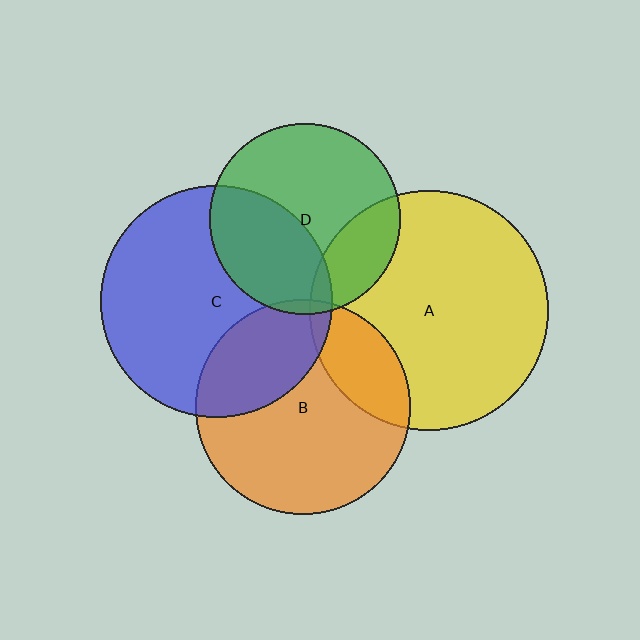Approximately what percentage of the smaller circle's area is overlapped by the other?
Approximately 40%.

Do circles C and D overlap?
Yes.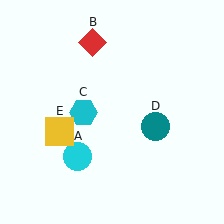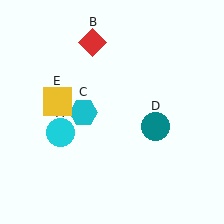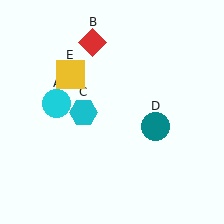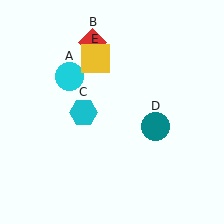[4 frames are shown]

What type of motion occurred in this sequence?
The cyan circle (object A), yellow square (object E) rotated clockwise around the center of the scene.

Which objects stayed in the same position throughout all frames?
Red diamond (object B) and cyan hexagon (object C) and teal circle (object D) remained stationary.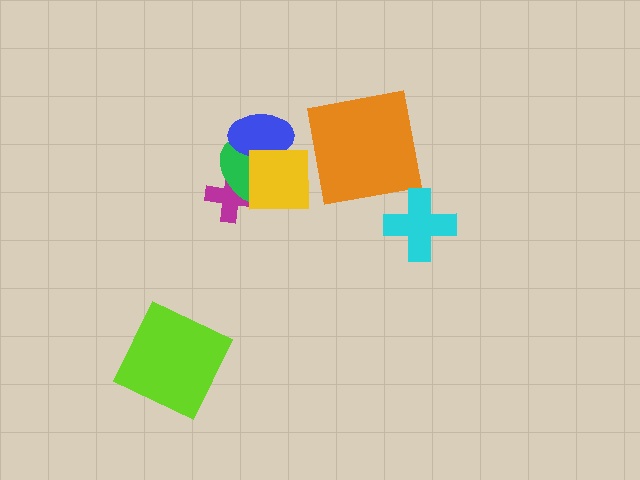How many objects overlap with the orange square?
0 objects overlap with the orange square.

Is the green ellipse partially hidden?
Yes, it is partially covered by another shape.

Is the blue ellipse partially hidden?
Yes, it is partially covered by another shape.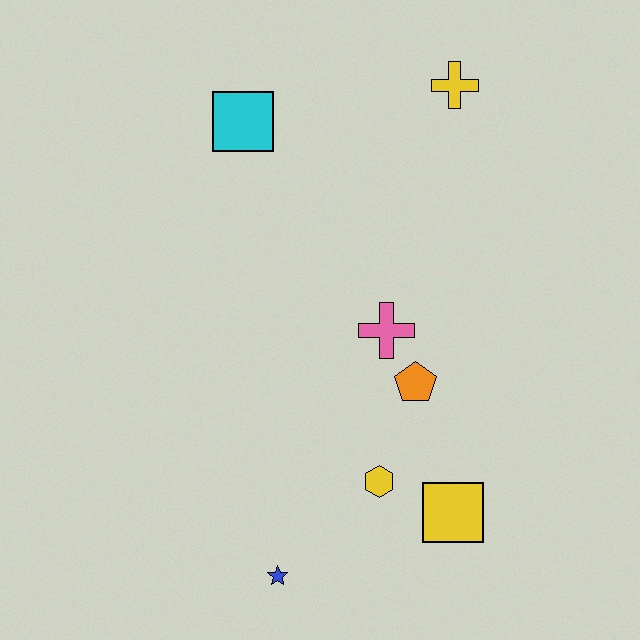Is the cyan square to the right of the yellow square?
No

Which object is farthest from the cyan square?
The blue star is farthest from the cyan square.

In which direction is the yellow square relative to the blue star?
The yellow square is to the right of the blue star.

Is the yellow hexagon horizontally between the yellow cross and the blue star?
Yes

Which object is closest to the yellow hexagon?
The yellow square is closest to the yellow hexagon.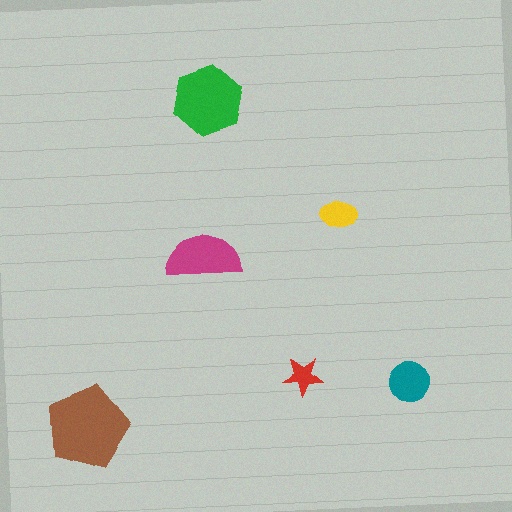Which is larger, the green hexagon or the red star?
The green hexagon.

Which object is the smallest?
The red star.